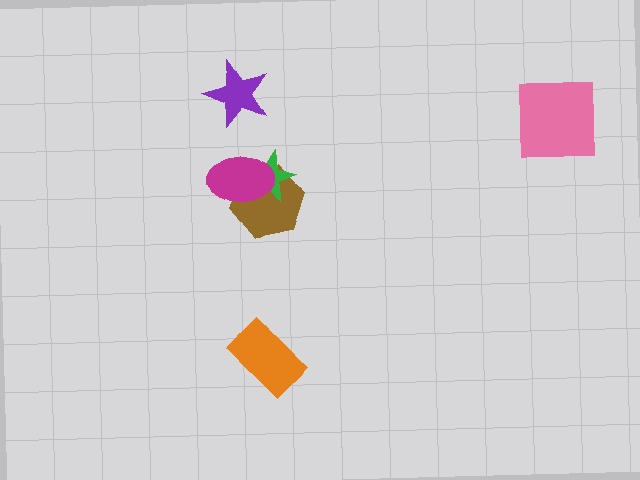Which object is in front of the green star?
The magenta ellipse is in front of the green star.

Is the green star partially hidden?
Yes, it is partially covered by another shape.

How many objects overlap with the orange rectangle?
0 objects overlap with the orange rectangle.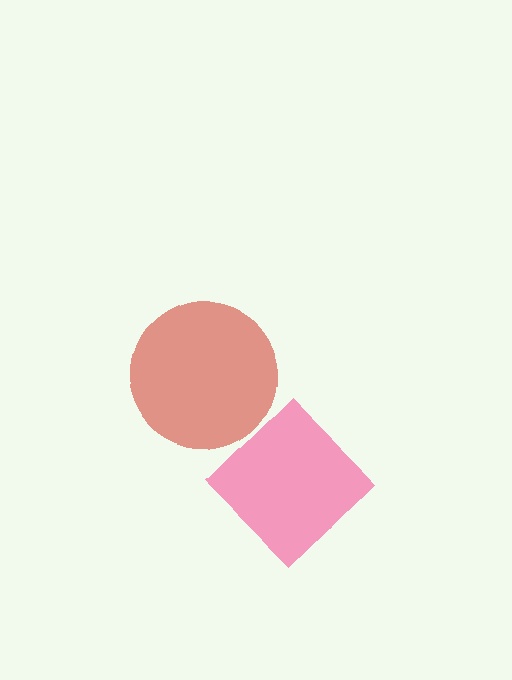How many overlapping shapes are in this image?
There are 2 overlapping shapes in the image.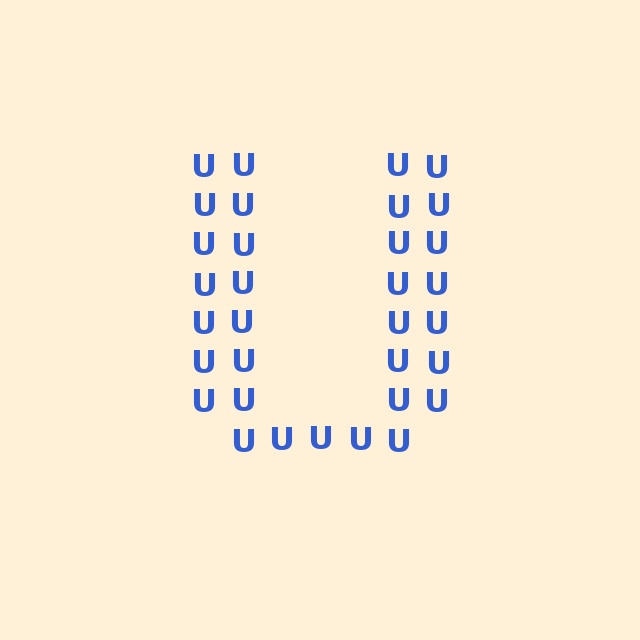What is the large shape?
The large shape is the letter U.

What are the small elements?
The small elements are letter U's.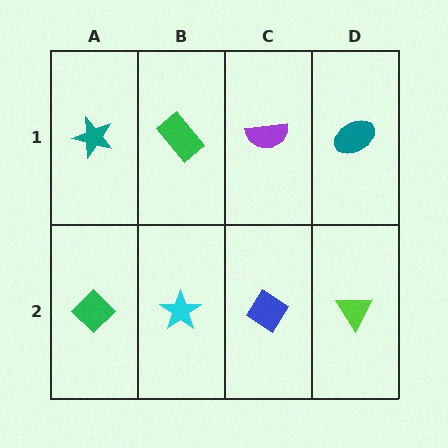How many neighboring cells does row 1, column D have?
2.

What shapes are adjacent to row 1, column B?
A cyan star (row 2, column B), a teal star (row 1, column A), a purple semicircle (row 1, column C).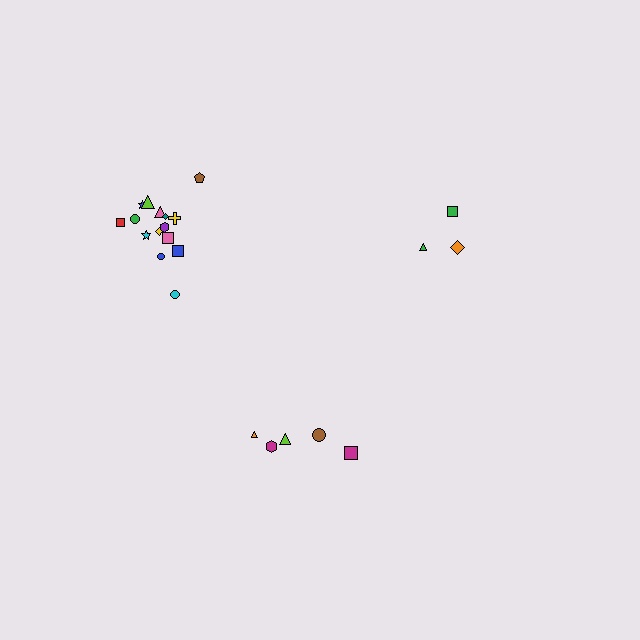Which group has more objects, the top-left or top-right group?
The top-left group.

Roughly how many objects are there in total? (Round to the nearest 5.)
Roughly 25 objects in total.